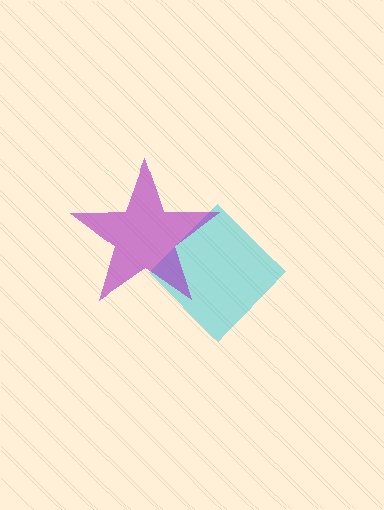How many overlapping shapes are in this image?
There are 2 overlapping shapes in the image.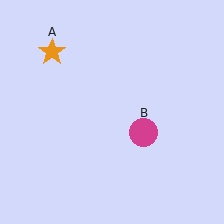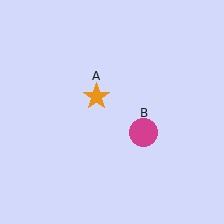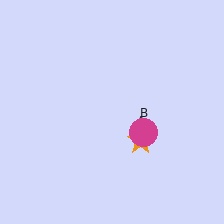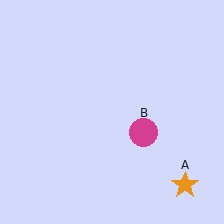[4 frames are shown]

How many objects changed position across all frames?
1 object changed position: orange star (object A).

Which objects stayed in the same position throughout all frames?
Magenta circle (object B) remained stationary.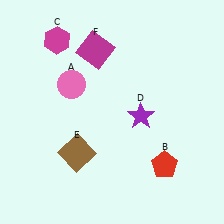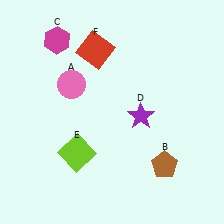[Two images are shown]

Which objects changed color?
B changed from red to brown. E changed from brown to lime. F changed from magenta to red.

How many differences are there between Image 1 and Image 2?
There are 3 differences between the two images.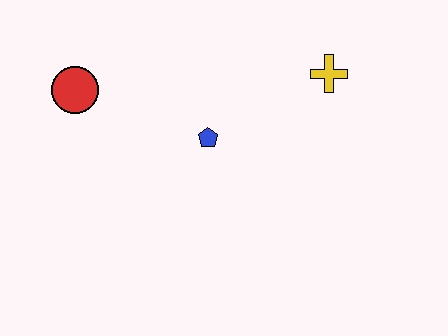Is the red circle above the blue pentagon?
Yes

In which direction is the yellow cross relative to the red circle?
The yellow cross is to the right of the red circle.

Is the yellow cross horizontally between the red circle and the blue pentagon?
No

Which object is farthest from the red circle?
The yellow cross is farthest from the red circle.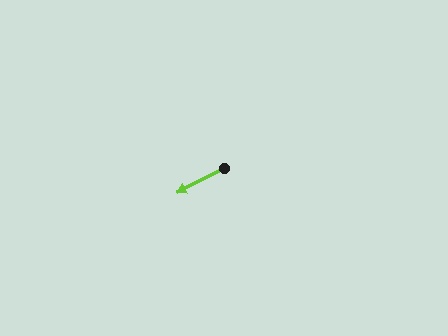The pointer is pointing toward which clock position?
Roughly 8 o'clock.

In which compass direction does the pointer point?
Southwest.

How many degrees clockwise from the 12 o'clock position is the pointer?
Approximately 242 degrees.